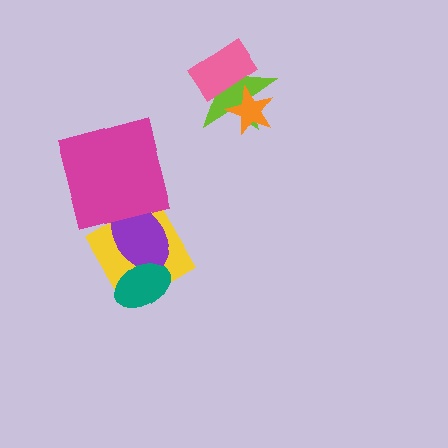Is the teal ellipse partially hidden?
No, no other shape covers it.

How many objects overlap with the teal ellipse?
2 objects overlap with the teal ellipse.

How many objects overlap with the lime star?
2 objects overlap with the lime star.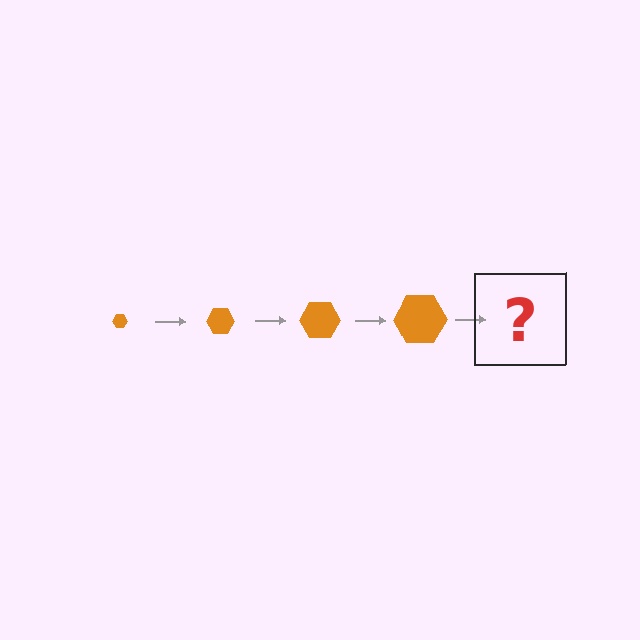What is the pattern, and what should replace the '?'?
The pattern is that the hexagon gets progressively larger each step. The '?' should be an orange hexagon, larger than the previous one.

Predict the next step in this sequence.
The next step is an orange hexagon, larger than the previous one.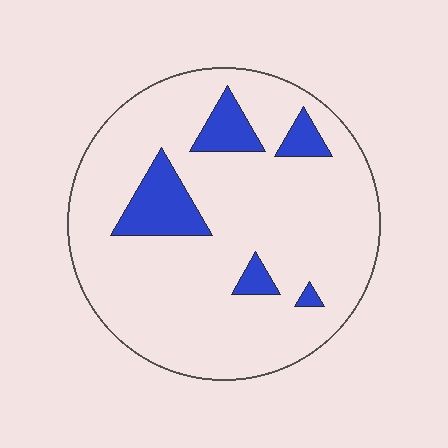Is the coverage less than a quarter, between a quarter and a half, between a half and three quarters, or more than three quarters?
Less than a quarter.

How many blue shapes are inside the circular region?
5.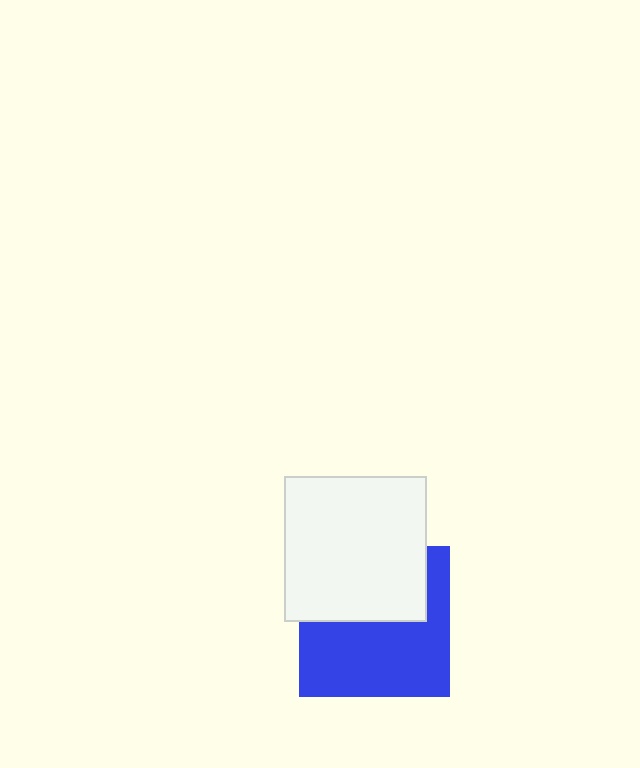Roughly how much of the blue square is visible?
About half of it is visible (roughly 57%).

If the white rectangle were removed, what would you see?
You would see the complete blue square.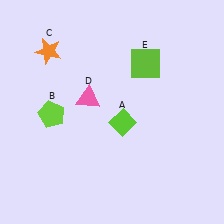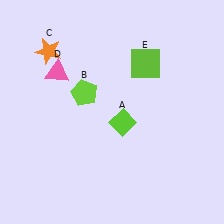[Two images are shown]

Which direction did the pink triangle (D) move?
The pink triangle (D) moved left.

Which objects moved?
The objects that moved are: the lime pentagon (B), the pink triangle (D).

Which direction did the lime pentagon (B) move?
The lime pentagon (B) moved right.